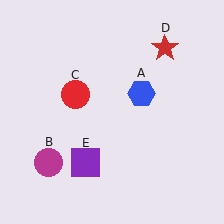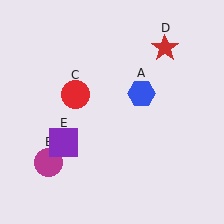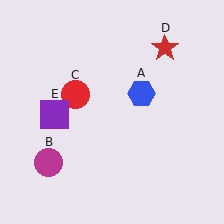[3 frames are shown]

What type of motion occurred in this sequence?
The purple square (object E) rotated clockwise around the center of the scene.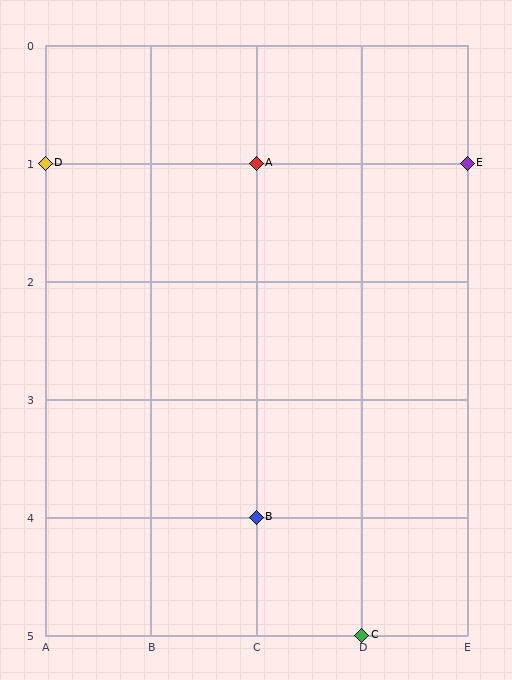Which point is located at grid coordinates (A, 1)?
Point D is at (A, 1).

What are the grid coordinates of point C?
Point C is at grid coordinates (D, 5).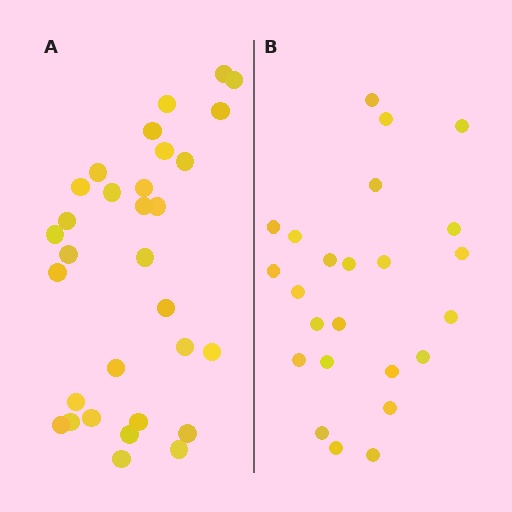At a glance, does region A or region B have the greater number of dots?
Region A (the left region) has more dots.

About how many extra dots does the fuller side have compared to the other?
Region A has roughly 8 or so more dots than region B.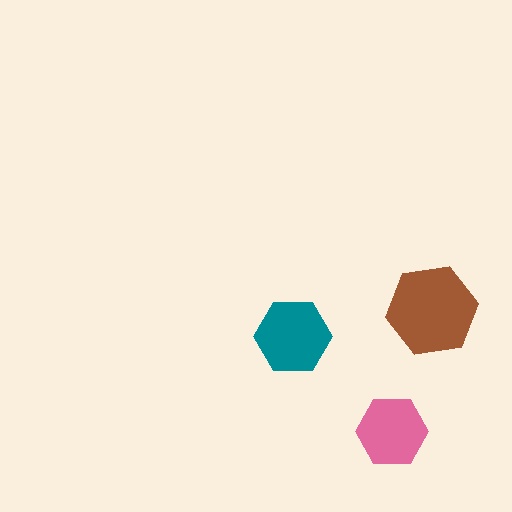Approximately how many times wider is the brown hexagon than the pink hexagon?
About 1.5 times wider.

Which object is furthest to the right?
The brown hexagon is rightmost.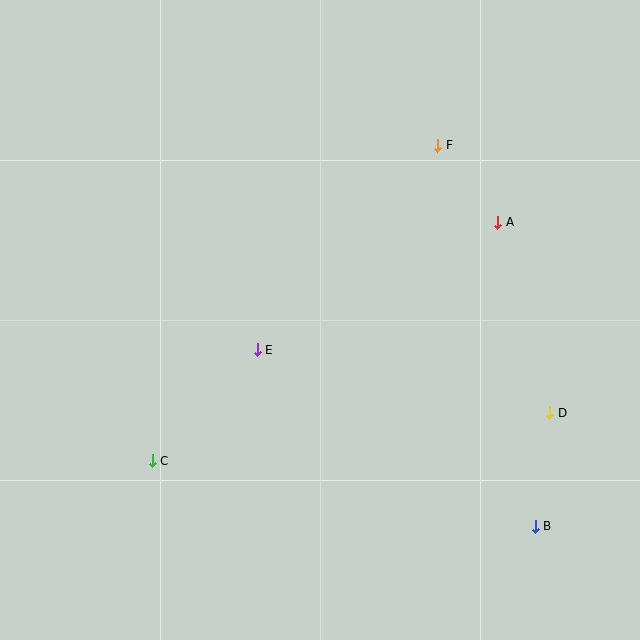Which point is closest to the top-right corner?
Point F is closest to the top-right corner.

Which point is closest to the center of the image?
Point E at (257, 350) is closest to the center.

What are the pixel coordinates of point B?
Point B is at (535, 526).